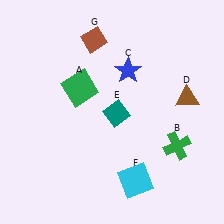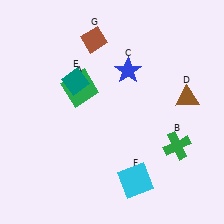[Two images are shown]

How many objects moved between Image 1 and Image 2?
1 object moved between the two images.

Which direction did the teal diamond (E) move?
The teal diamond (E) moved left.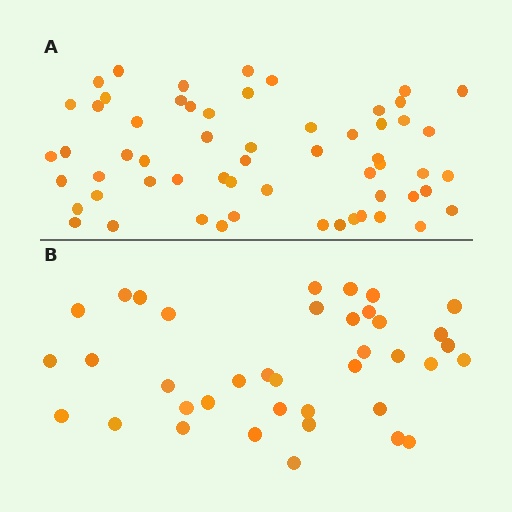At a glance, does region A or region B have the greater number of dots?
Region A (the top region) has more dots.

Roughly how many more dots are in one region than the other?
Region A has approximately 20 more dots than region B.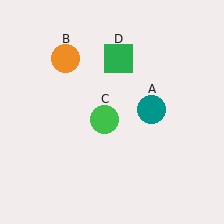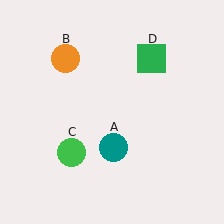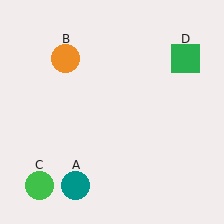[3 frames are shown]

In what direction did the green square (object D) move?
The green square (object D) moved right.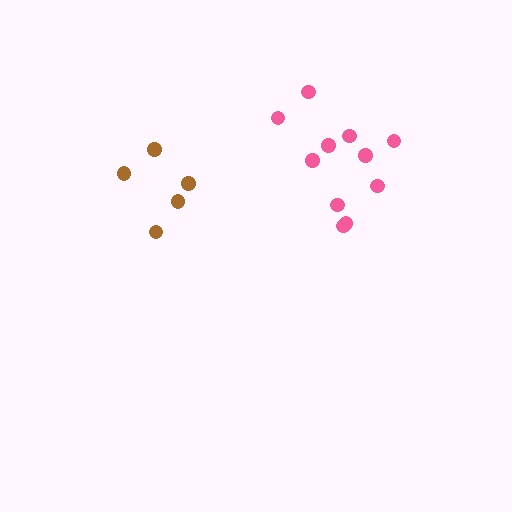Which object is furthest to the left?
The brown cluster is leftmost.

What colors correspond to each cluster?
The clusters are colored: brown, pink.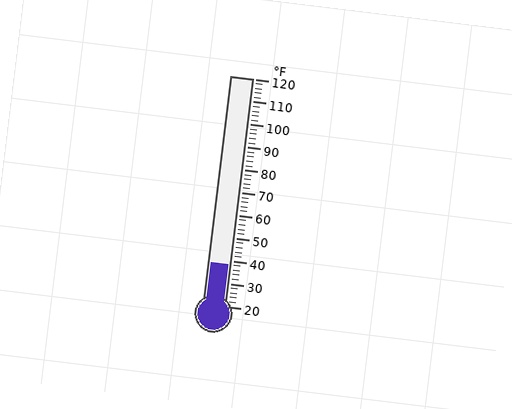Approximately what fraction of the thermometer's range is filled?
The thermometer is filled to approximately 20% of its range.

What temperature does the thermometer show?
The thermometer shows approximately 38°F.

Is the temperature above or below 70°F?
The temperature is below 70°F.